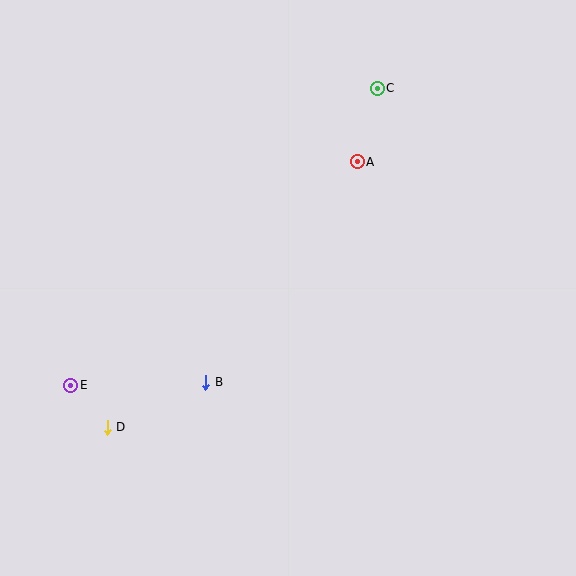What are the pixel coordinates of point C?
Point C is at (377, 88).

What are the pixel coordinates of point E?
Point E is at (71, 385).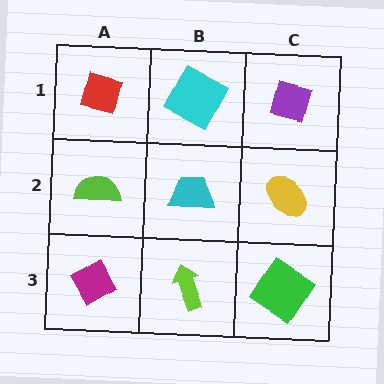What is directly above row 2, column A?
A red diamond.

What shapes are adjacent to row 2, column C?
A purple diamond (row 1, column C), a green diamond (row 3, column C), a cyan trapezoid (row 2, column B).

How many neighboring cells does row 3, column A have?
2.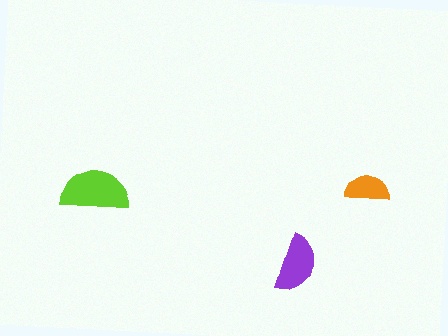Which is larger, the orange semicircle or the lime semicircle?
The lime one.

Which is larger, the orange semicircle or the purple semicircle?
The purple one.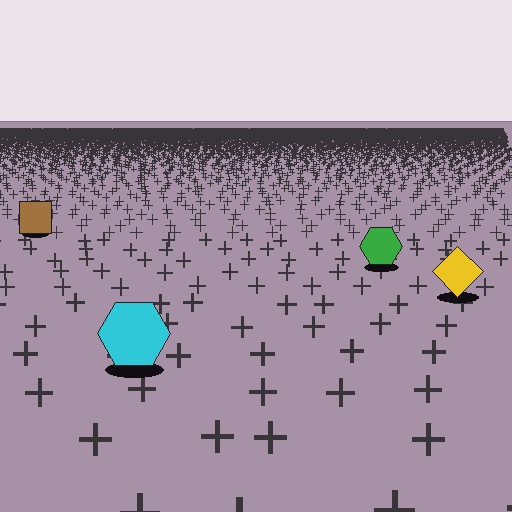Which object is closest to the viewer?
The cyan hexagon is closest. The texture marks near it are larger and more spread out.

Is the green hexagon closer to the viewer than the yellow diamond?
No. The yellow diamond is closer — you can tell from the texture gradient: the ground texture is coarser near it.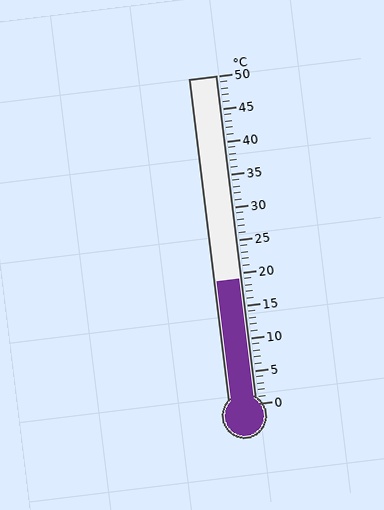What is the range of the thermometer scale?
The thermometer scale ranges from 0°C to 50°C.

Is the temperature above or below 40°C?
The temperature is below 40°C.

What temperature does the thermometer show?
The thermometer shows approximately 19°C.